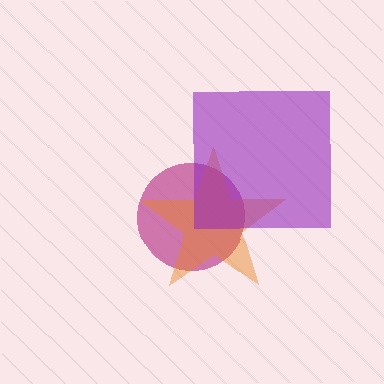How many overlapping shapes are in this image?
There are 3 overlapping shapes in the image.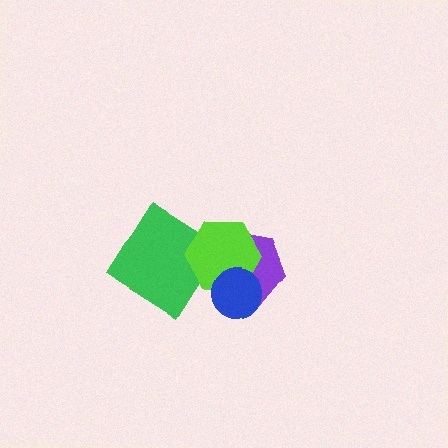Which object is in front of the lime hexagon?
The blue circle is in front of the lime hexagon.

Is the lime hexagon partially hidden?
Yes, it is partially covered by another shape.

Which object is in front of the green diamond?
The lime hexagon is in front of the green diamond.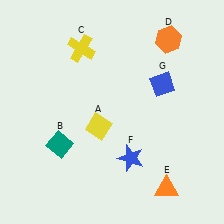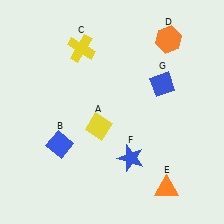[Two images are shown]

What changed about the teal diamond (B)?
In Image 1, B is teal. In Image 2, it changed to blue.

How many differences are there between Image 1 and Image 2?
There is 1 difference between the two images.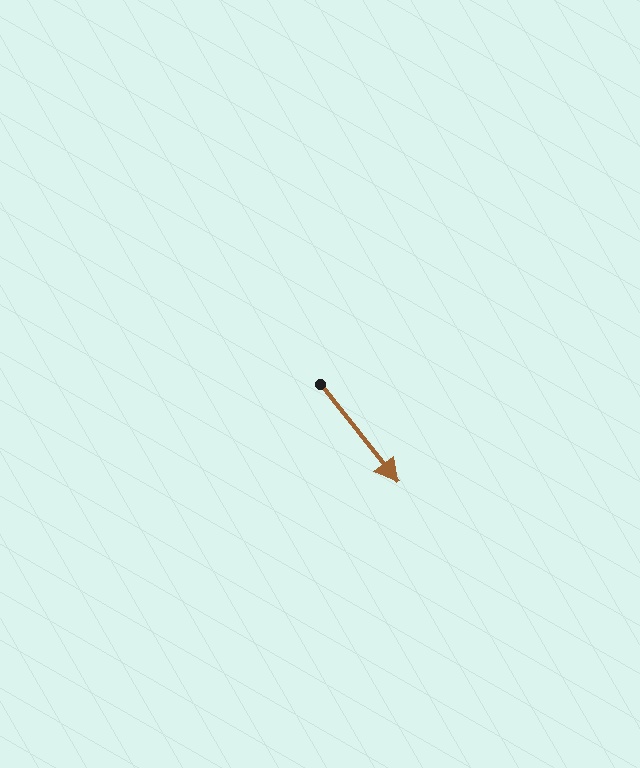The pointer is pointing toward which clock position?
Roughly 5 o'clock.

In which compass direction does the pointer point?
Southeast.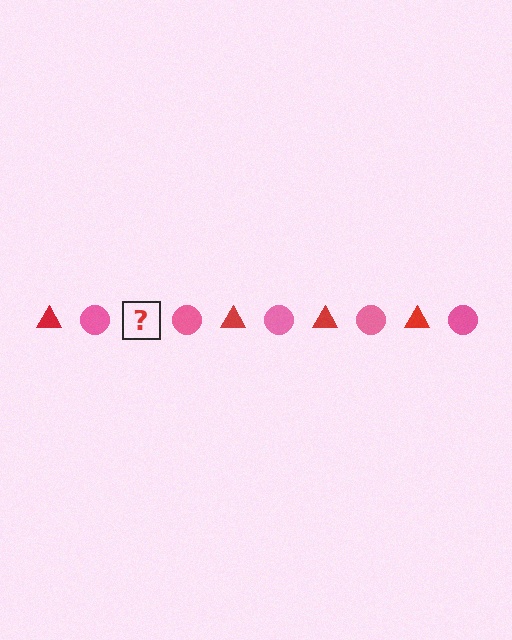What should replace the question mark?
The question mark should be replaced with a red triangle.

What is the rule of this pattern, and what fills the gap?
The rule is that the pattern alternates between red triangle and pink circle. The gap should be filled with a red triangle.